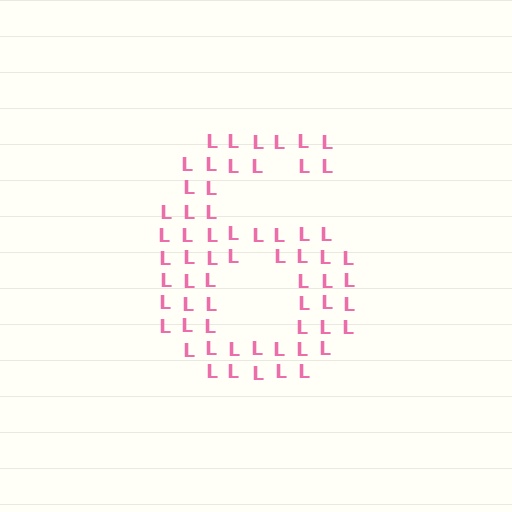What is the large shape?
The large shape is the digit 6.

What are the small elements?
The small elements are letter L's.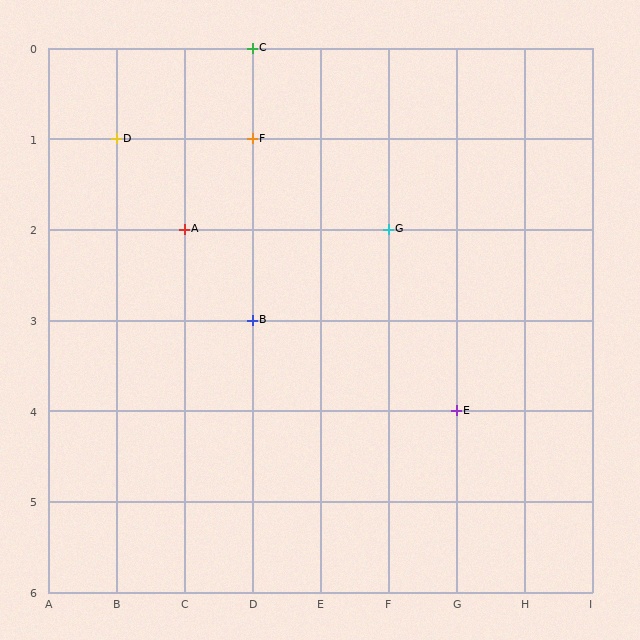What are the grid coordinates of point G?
Point G is at grid coordinates (F, 2).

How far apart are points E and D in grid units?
Points E and D are 5 columns and 3 rows apart (about 5.8 grid units diagonally).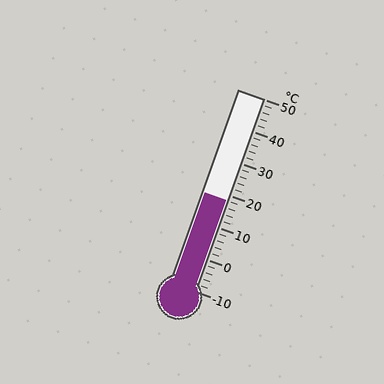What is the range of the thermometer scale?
The thermometer scale ranges from -10°C to 50°C.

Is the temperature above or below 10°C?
The temperature is above 10°C.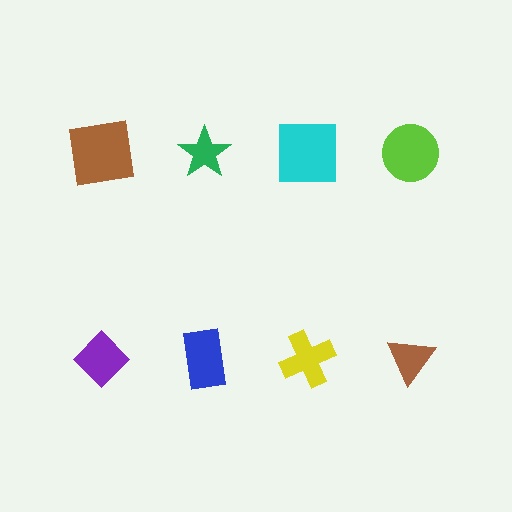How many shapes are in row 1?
4 shapes.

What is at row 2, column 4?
A brown triangle.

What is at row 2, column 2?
A blue rectangle.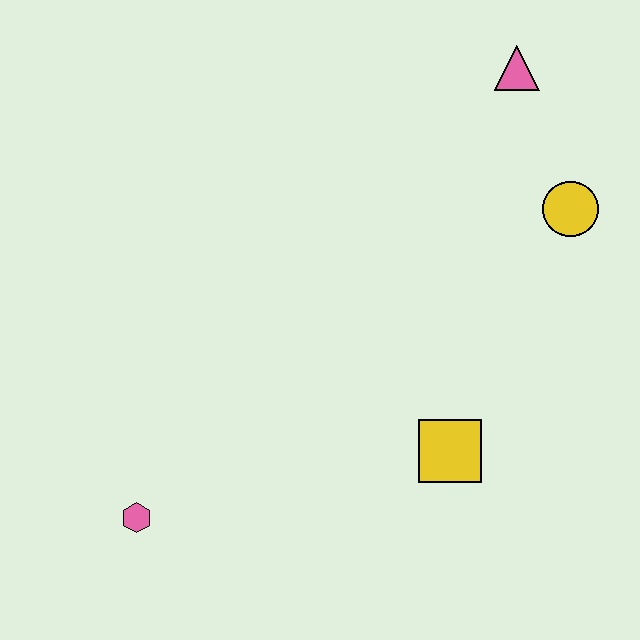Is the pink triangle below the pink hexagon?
No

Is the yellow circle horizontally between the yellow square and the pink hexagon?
No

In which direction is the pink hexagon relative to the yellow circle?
The pink hexagon is to the left of the yellow circle.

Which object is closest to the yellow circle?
The pink triangle is closest to the yellow circle.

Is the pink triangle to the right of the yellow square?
Yes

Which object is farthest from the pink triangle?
The pink hexagon is farthest from the pink triangle.